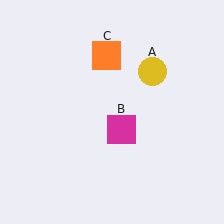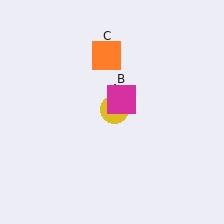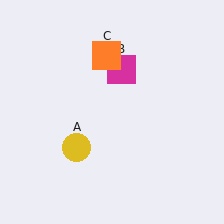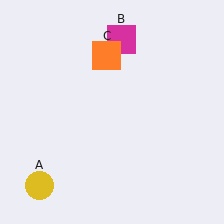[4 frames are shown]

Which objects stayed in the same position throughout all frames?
Orange square (object C) remained stationary.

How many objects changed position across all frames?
2 objects changed position: yellow circle (object A), magenta square (object B).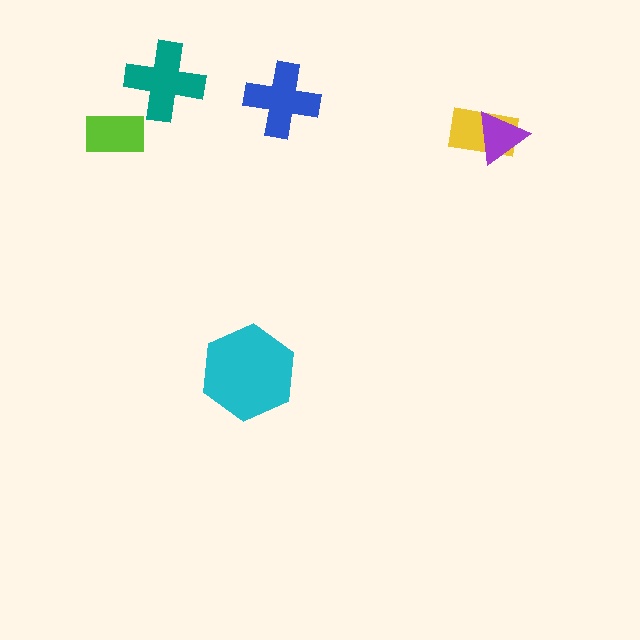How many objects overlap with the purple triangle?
1 object overlaps with the purple triangle.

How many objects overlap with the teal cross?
0 objects overlap with the teal cross.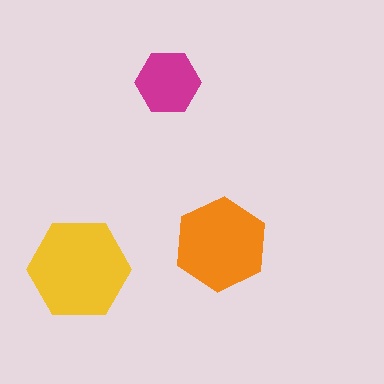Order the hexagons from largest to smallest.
the yellow one, the orange one, the magenta one.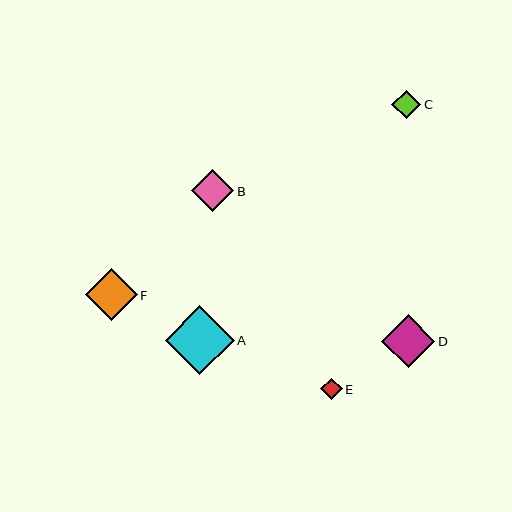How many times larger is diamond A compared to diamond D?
Diamond A is approximately 1.3 times the size of diamond D.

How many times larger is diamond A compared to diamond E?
Diamond A is approximately 3.2 times the size of diamond E.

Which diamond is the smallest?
Diamond E is the smallest with a size of approximately 21 pixels.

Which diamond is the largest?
Diamond A is the largest with a size of approximately 68 pixels.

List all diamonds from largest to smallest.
From largest to smallest: A, D, F, B, C, E.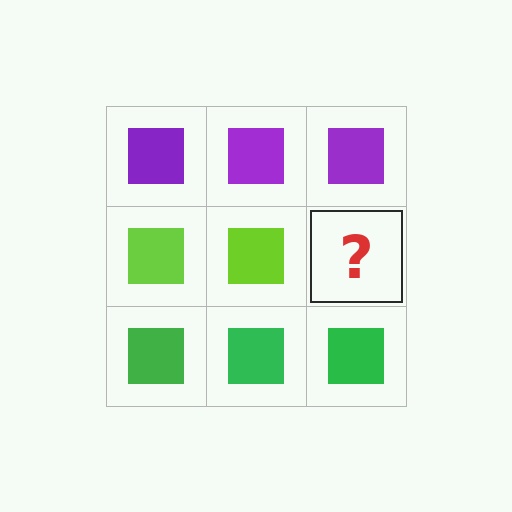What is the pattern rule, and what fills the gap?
The rule is that each row has a consistent color. The gap should be filled with a lime square.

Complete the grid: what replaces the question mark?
The question mark should be replaced with a lime square.